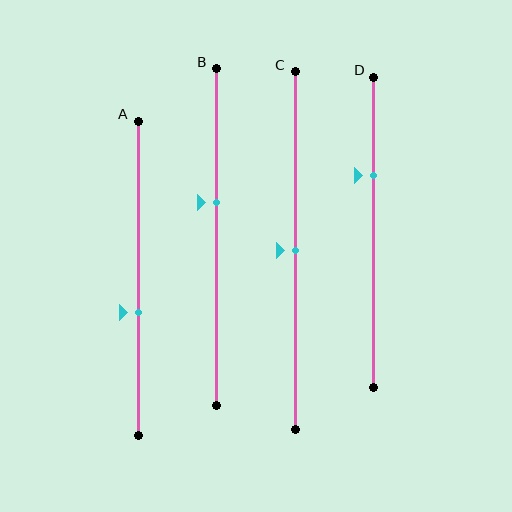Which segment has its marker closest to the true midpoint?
Segment C has its marker closest to the true midpoint.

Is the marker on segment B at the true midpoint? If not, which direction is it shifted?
No, the marker on segment B is shifted upward by about 10% of the segment length.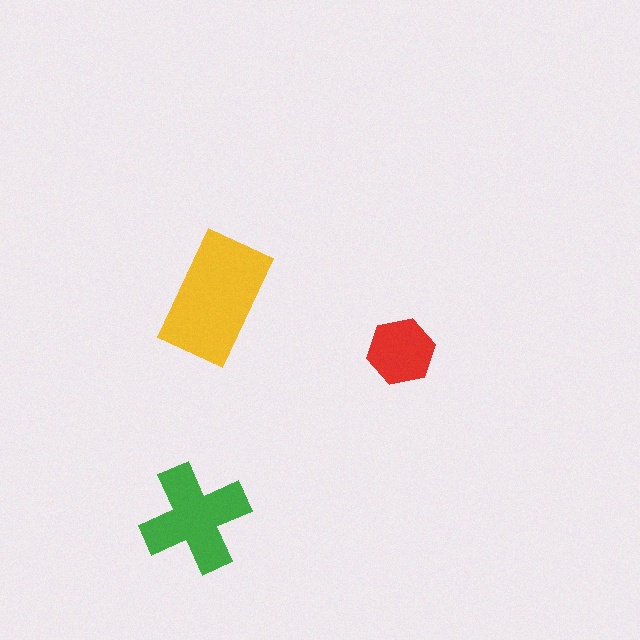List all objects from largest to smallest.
The yellow rectangle, the green cross, the red hexagon.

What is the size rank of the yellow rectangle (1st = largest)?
1st.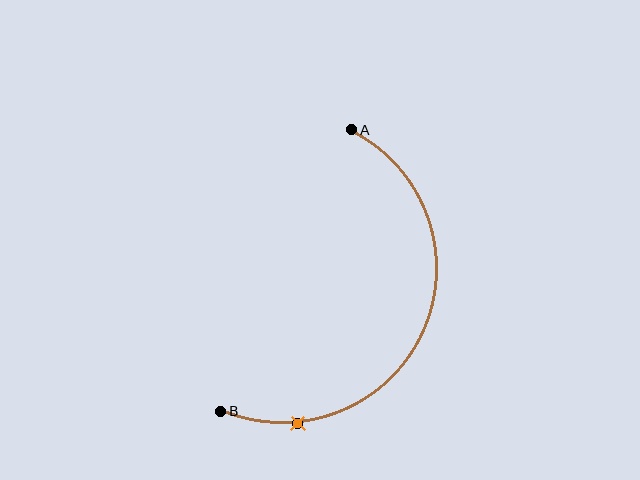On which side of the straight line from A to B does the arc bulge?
The arc bulges to the right of the straight line connecting A and B.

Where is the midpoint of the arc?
The arc midpoint is the point on the curve farthest from the straight line joining A and B. It sits to the right of that line.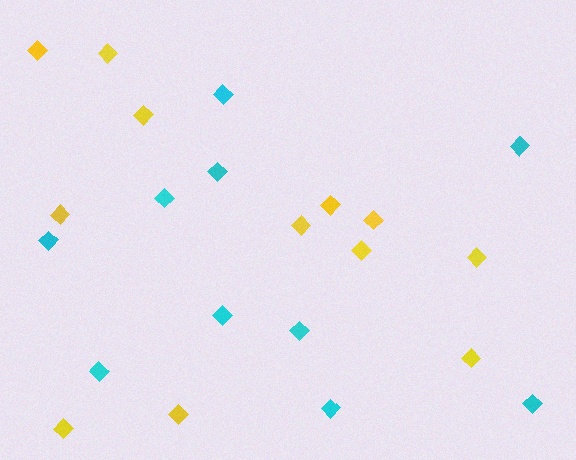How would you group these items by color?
There are 2 groups: one group of yellow diamonds (12) and one group of cyan diamonds (10).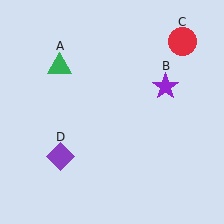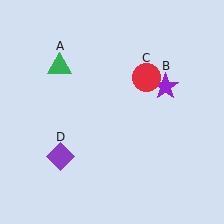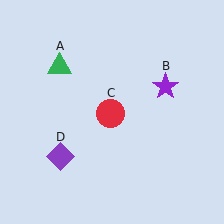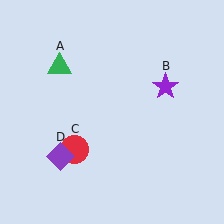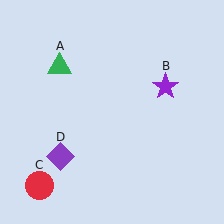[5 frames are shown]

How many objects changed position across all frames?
1 object changed position: red circle (object C).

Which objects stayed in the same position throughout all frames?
Green triangle (object A) and purple star (object B) and purple diamond (object D) remained stationary.